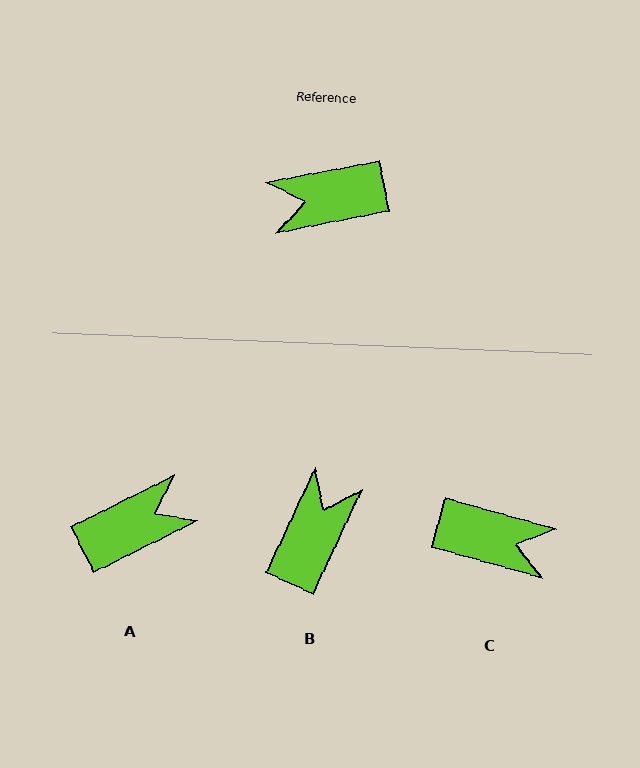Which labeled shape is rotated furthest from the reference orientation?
A, about 164 degrees away.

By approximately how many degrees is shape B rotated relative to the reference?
Approximately 126 degrees clockwise.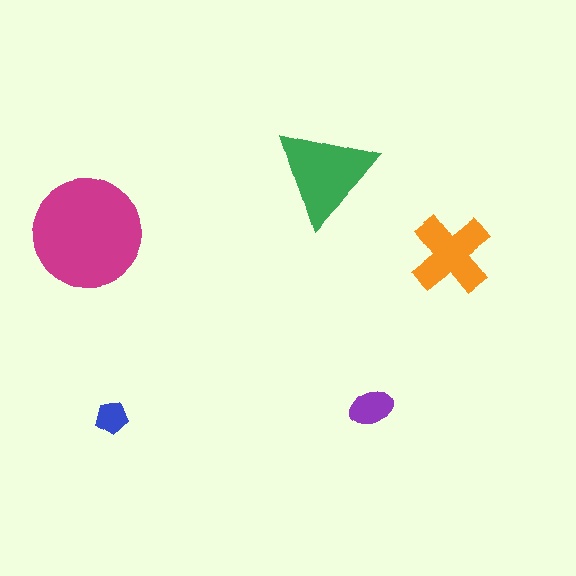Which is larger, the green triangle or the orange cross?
The green triangle.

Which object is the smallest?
The blue pentagon.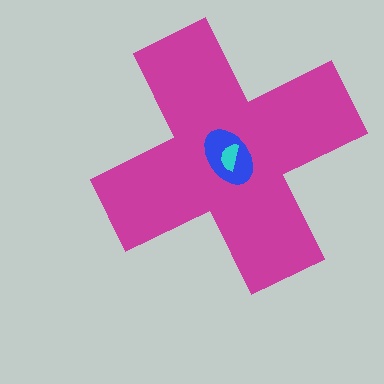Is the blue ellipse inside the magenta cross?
Yes.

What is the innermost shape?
The cyan semicircle.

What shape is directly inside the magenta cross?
The blue ellipse.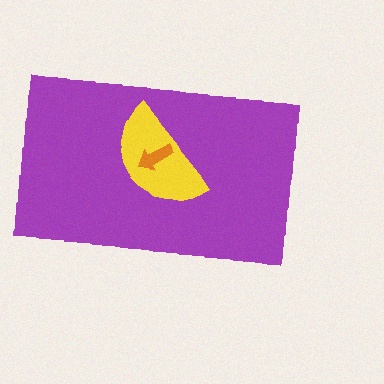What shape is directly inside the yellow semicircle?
The orange arrow.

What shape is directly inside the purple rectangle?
The yellow semicircle.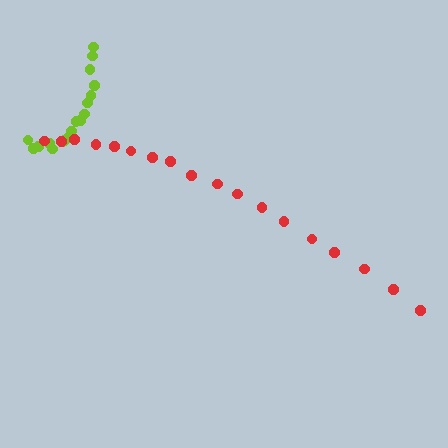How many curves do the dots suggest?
There are 2 distinct paths.